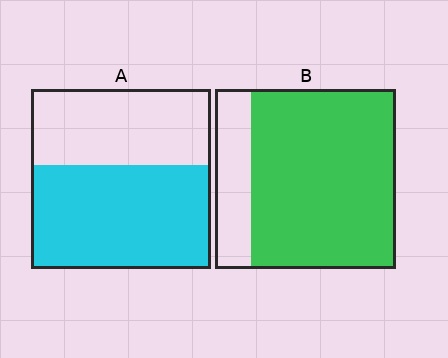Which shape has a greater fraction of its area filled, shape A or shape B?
Shape B.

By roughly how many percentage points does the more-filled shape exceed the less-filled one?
By roughly 20 percentage points (B over A).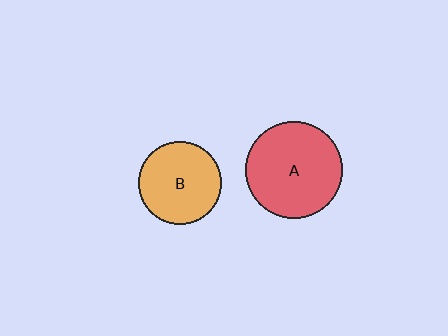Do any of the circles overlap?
No, none of the circles overlap.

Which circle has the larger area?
Circle A (red).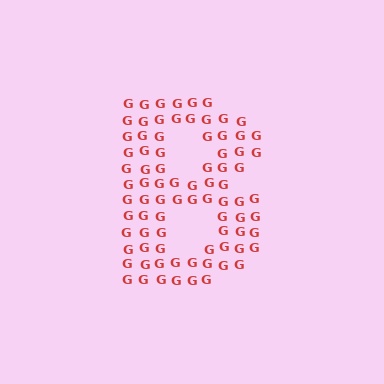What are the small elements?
The small elements are letter G's.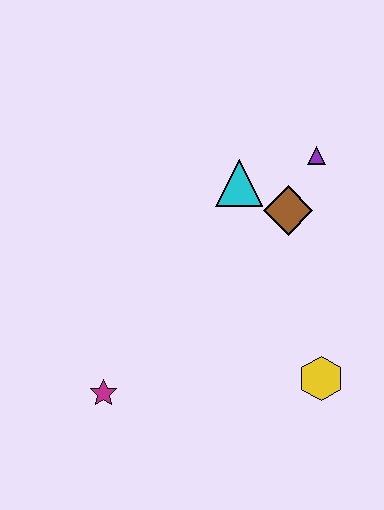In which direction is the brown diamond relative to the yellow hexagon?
The brown diamond is above the yellow hexagon.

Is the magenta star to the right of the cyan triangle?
No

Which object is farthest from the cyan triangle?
The magenta star is farthest from the cyan triangle.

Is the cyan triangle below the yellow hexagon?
No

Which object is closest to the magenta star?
The yellow hexagon is closest to the magenta star.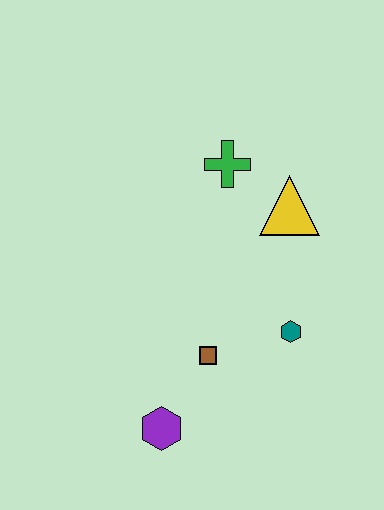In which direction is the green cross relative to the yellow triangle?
The green cross is to the left of the yellow triangle.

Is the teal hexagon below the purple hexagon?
No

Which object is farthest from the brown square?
The green cross is farthest from the brown square.